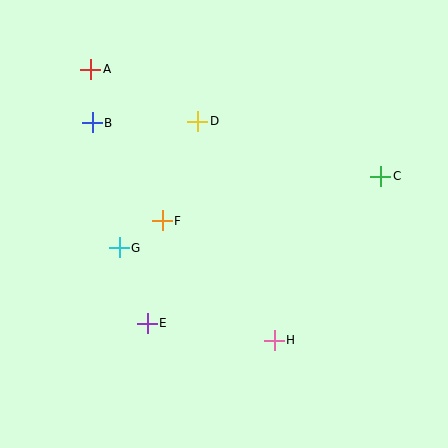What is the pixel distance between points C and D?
The distance between C and D is 191 pixels.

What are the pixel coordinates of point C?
Point C is at (381, 176).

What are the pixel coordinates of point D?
Point D is at (198, 121).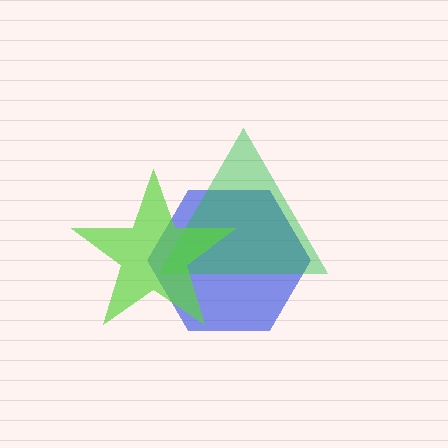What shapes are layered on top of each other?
The layered shapes are: a blue hexagon, a green triangle, a lime star.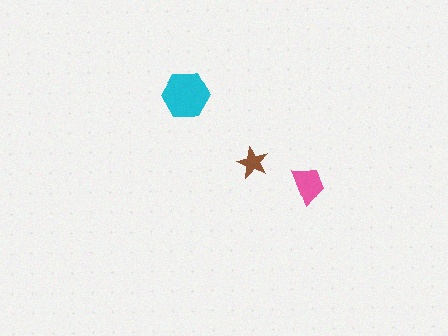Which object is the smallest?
The brown star.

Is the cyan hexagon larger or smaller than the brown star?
Larger.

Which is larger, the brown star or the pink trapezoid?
The pink trapezoid.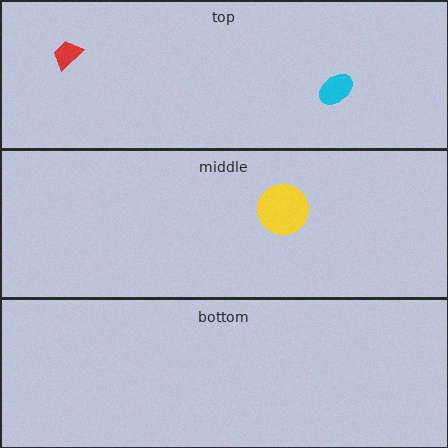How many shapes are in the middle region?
1.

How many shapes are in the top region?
2.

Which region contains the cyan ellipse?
The top region.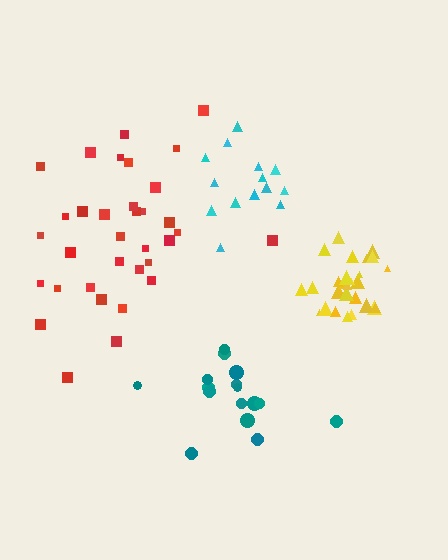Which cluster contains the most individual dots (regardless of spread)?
Red (34).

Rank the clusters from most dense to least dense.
yellow, cyan, teal, red.